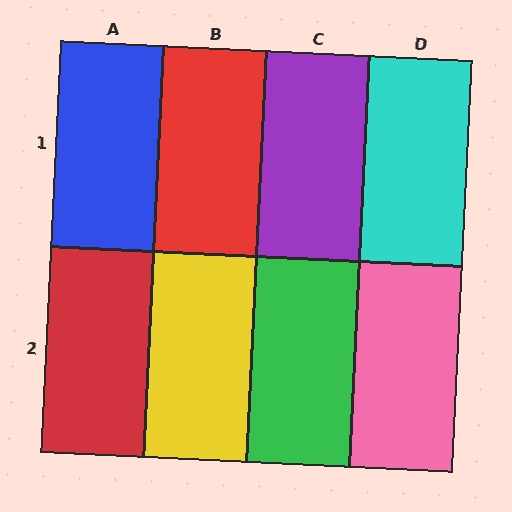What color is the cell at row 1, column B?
Red.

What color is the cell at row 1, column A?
Blue.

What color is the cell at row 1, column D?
Cyan.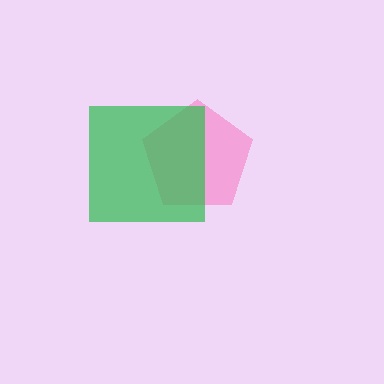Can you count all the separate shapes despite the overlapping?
Yes, there are 2 separate shapes.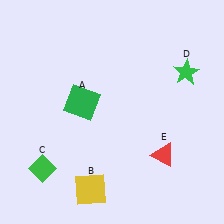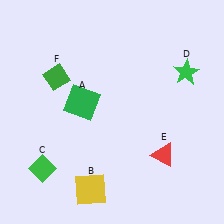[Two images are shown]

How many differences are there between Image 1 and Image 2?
There is 1 difference between the two images.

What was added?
A green diamond (F) was added in Image 2.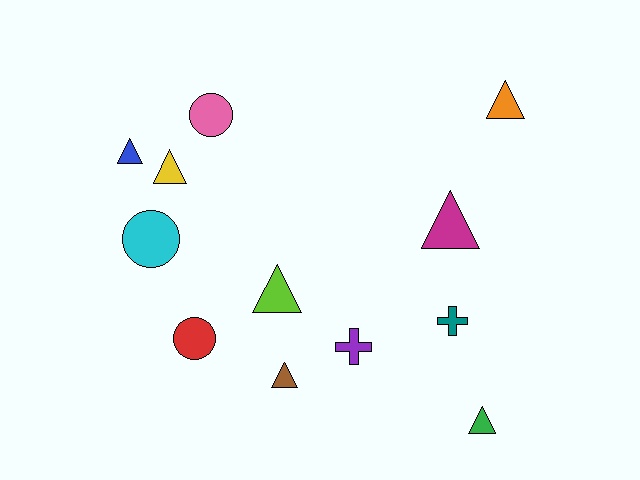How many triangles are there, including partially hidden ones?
There are 7 triangles.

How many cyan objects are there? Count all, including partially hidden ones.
There is 1 cyan object.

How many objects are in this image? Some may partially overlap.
There are 12 objects.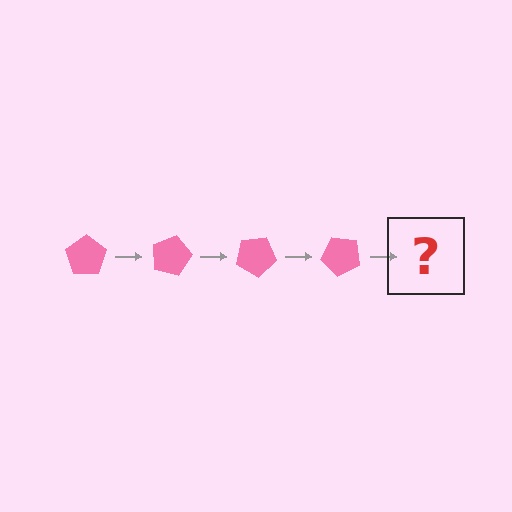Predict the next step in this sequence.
The next step is a pink pentagon rotated 60 degrees.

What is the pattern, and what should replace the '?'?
The pattern is that the pentagon rotates 15 degrees each step. The '?' should be a pink pentagon rotated 60 degrees.